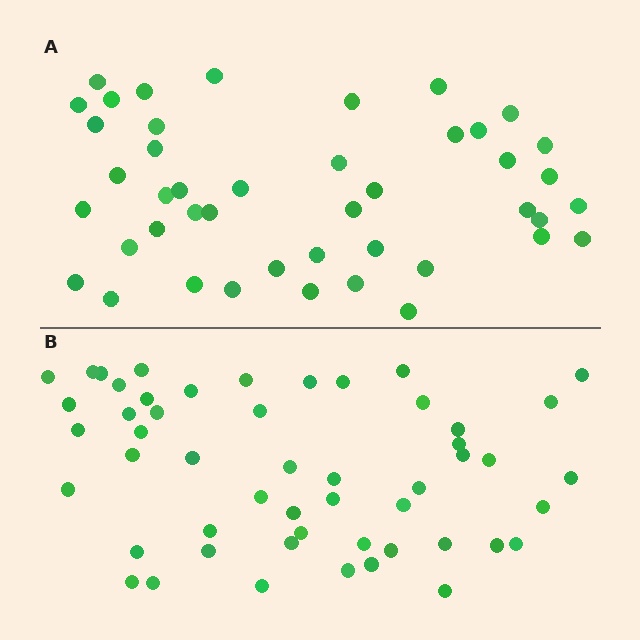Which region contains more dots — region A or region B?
Region B (the bottom region) has more dots.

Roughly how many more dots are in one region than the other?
Region B has roughly 8 or so more dots than region A.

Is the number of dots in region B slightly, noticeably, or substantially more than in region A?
Region B has only slightly more — the two regions are fairly close. The ratio is roughly 1.2 to 1.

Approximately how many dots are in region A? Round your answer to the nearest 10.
About 40 dots. (The exact count is 44, which rounds to 40.)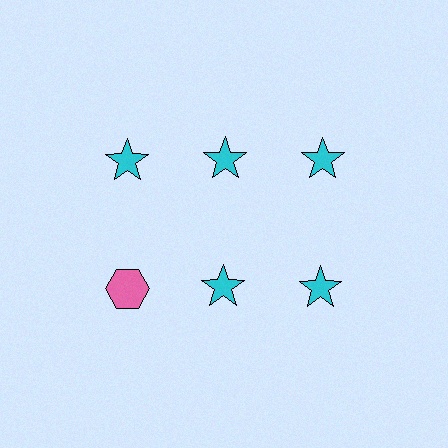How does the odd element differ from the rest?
It differs in both color (pink instead of cyan) and shape (hexagon instead of star).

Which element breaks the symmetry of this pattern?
The pink hexagon in the second row, leftmost column breaks the symmetry. All other shapes are cyan stars.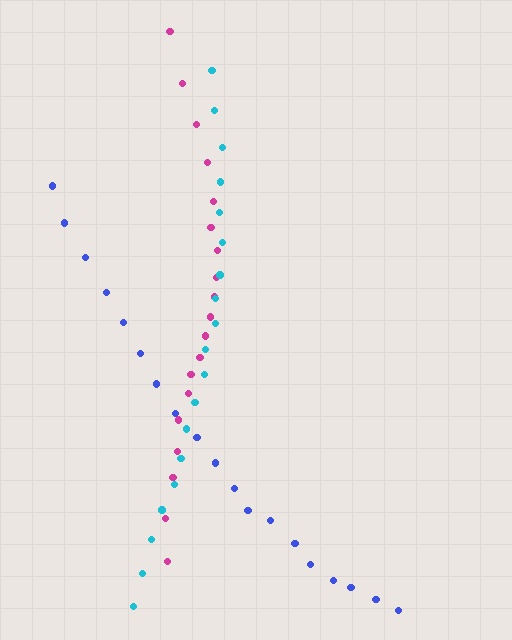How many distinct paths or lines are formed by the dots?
There are 3 distinct paths.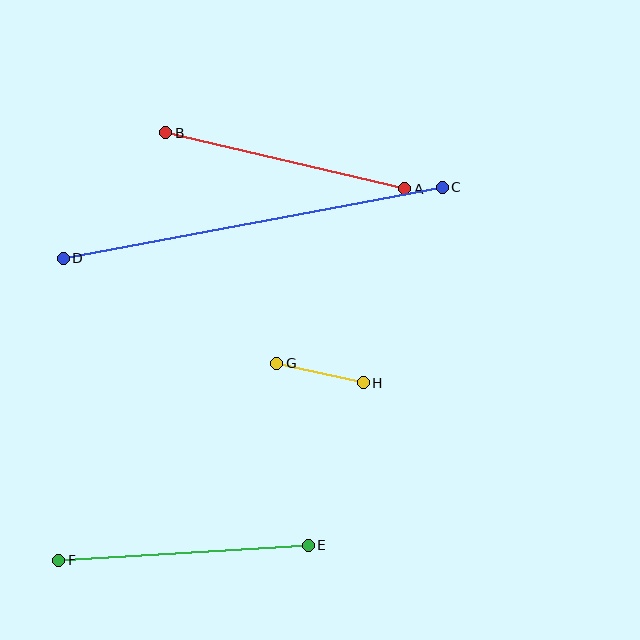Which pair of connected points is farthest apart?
Points C and D are farthest apart.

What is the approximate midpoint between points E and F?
The midpoint is at approximately (184, 553) pixels.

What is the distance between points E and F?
The distance is approximately 250 pixels.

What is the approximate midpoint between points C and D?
The midpoint is at approximately (253, 223) pixels.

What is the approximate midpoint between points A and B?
The midpoint is at approximately (285, 161) pixels.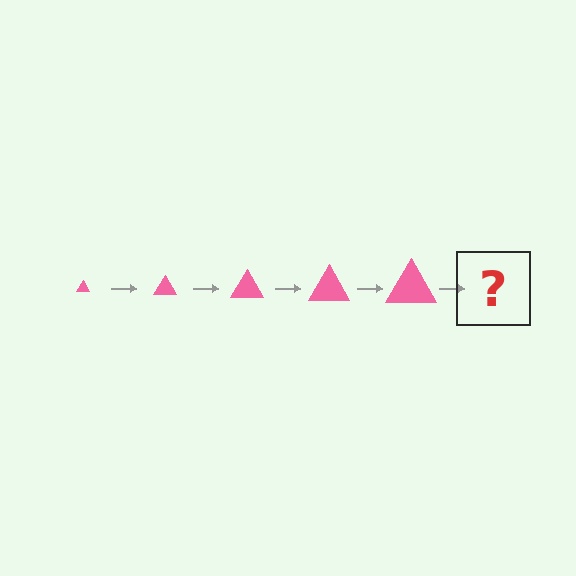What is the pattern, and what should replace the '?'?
The pattern is that the triangle gets progressively larger each step. The '?' should be a pink triangle, larger than the previous one.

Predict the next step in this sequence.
The next step is a pink triangle, larger than the previous one.